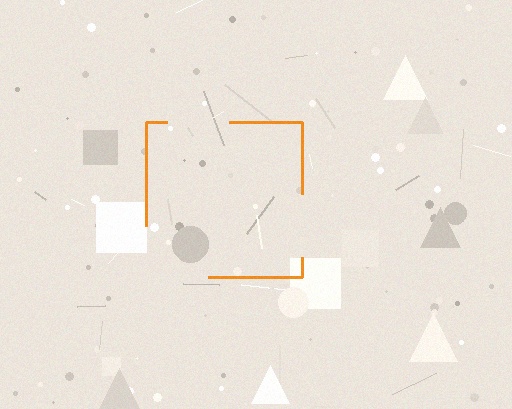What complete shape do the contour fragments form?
The contour fragments form a square.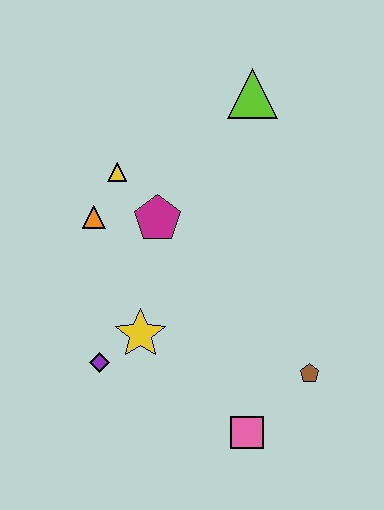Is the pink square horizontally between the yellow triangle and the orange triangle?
No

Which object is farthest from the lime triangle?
The pink square is farthest from the lime triangle.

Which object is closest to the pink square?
The brown pentagon is closest to the pink square.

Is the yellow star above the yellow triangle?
No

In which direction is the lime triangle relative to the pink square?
The lime triangle is above the pink square.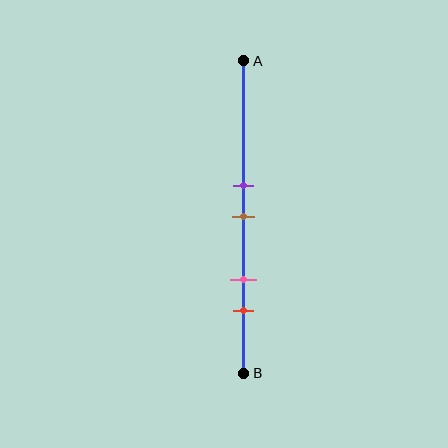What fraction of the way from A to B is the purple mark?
The purple mark is approximately 40% (0.4) of the way from A to B.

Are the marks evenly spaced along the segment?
No, the marks are not evenly spaced.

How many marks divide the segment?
There are 4 marks dividing the segment.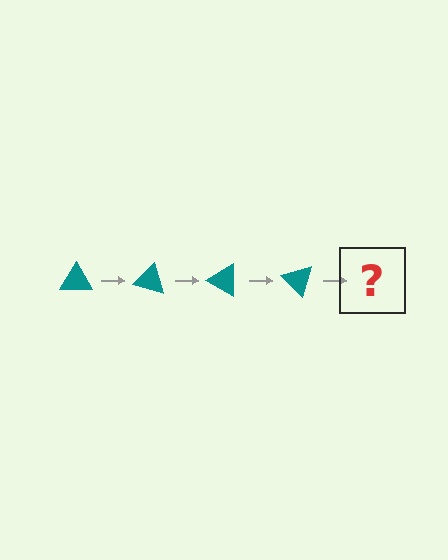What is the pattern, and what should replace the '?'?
The pattern is that the triangle rotates 15 degrees each step. The '?' should be a teal triangle rotated 60 degrees.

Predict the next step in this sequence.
The next step is a teal triangle rotated 60 degrees.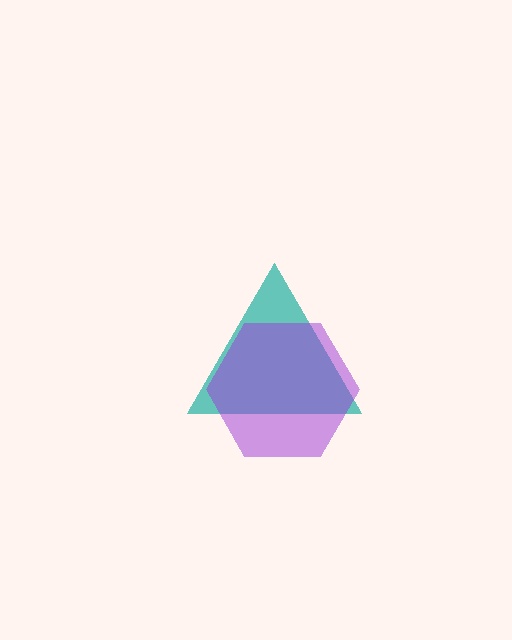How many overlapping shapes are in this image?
There are 2 overlapping shapes in the image.